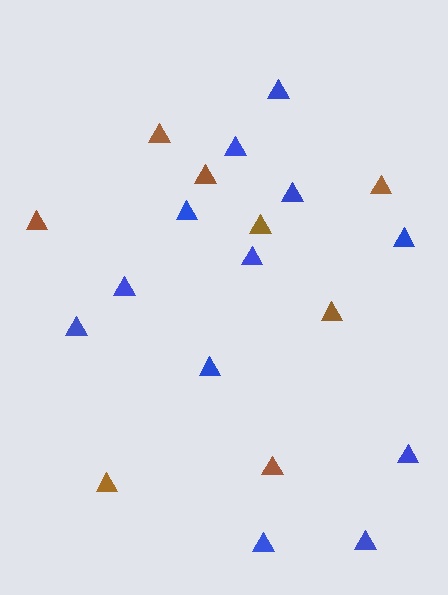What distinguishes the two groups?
There are 2 groups: one group of brown triangles (8) and one group of blue triangles (12).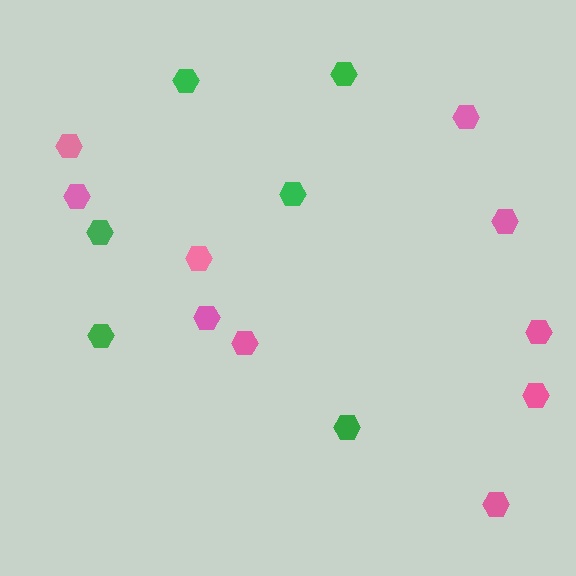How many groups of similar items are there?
There are 2 groups: one group of pink hexagons (10) and one group of green hexagons (6).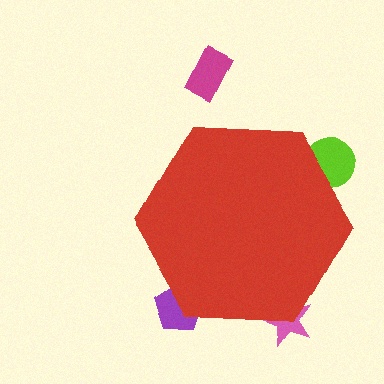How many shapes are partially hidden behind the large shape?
3 shapes are partially hidden.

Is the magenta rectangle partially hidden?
No, the magenta rectangle is fully visible.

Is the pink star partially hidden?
Yes, the pink star is partially hidden behind the red hexagon.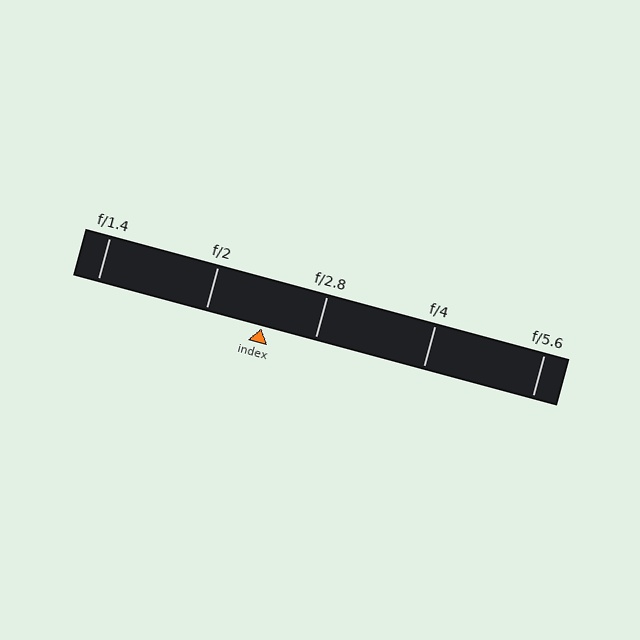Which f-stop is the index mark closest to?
The index mark is closest to f/2.8.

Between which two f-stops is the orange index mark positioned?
The index mark is between f/2 and f/2.8.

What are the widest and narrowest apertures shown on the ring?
The widest aperture shown is f/1.4 and the narrowest is f/5.6.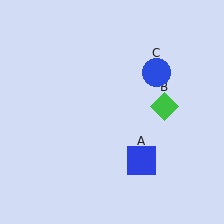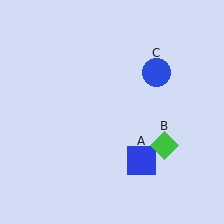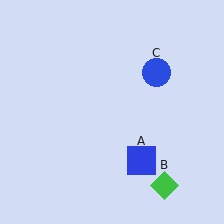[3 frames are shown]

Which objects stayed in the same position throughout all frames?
Blue square (object A) and blue circle (object C) remained stationary.